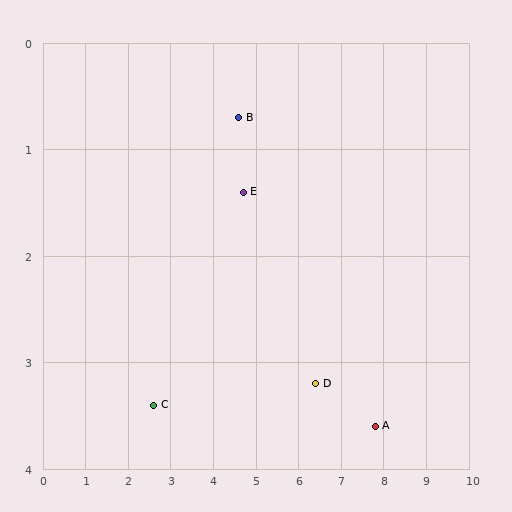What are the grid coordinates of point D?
Point D is at approximately (6.4, 3.2).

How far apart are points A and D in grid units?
Points A and D are about 1.5 grid units apart.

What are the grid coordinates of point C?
Point C is at approximately (2.6, 3.4).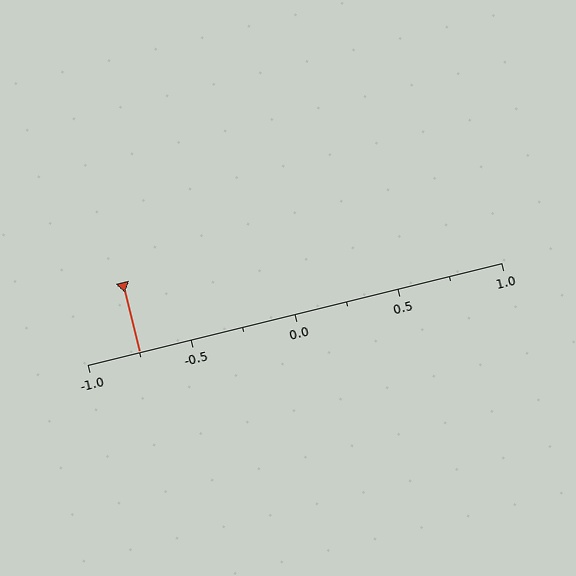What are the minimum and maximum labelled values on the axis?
The axis runs from -1.0 to 1.0.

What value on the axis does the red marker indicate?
The marker indicates approximately -0.75.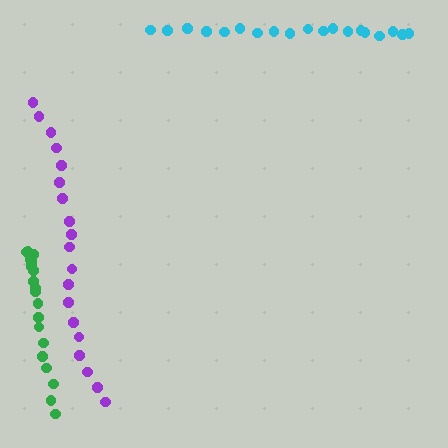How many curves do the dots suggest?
There are 3 distinct paths.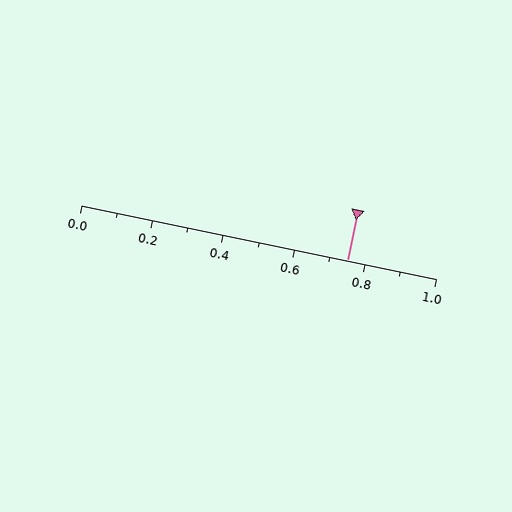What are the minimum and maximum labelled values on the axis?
The axis runs from 0.0 to 1.0.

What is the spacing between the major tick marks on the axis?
The major ticks are spaced 0.2 apart.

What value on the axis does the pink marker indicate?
The marker indicates approximately 0.75.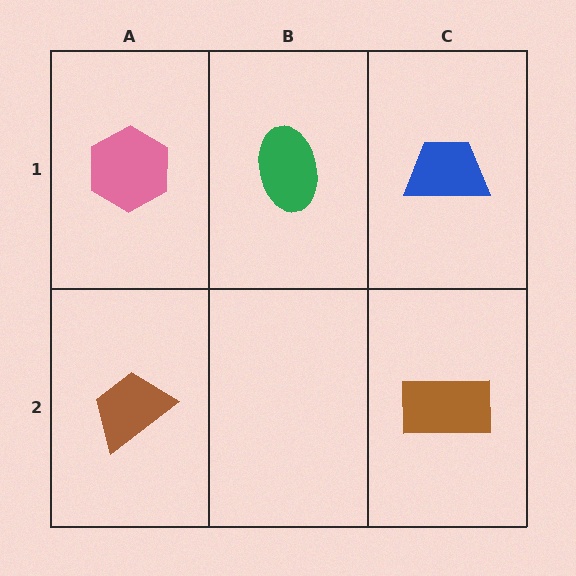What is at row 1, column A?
A pink hexagon.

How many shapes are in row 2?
2 shapes.